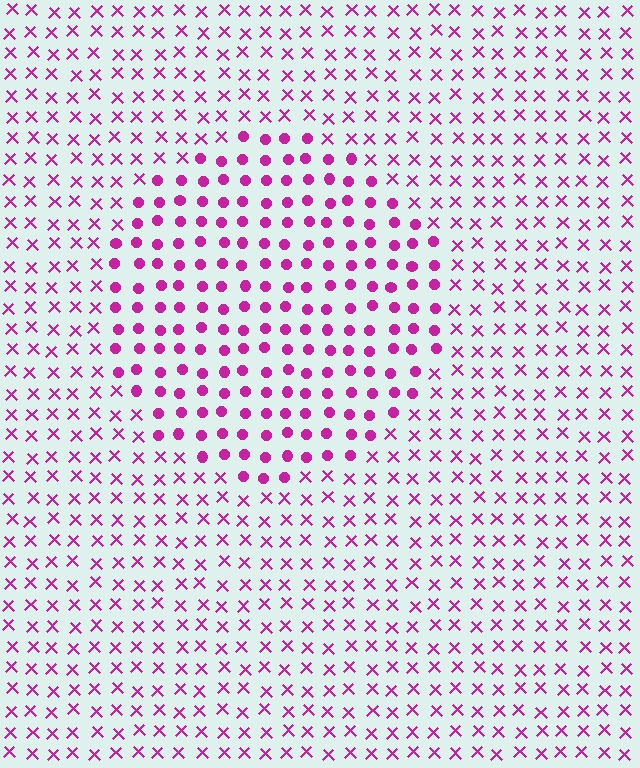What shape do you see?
I see a circle.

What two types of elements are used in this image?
The image uses circles inside the circle region and X marks outside it.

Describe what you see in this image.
The image is filled with small magenta elements arranged in a uniform grid. A circle-shaped region contains circles, while the surrounding area contains X marks. The boundary is defined purely by the change in element shape.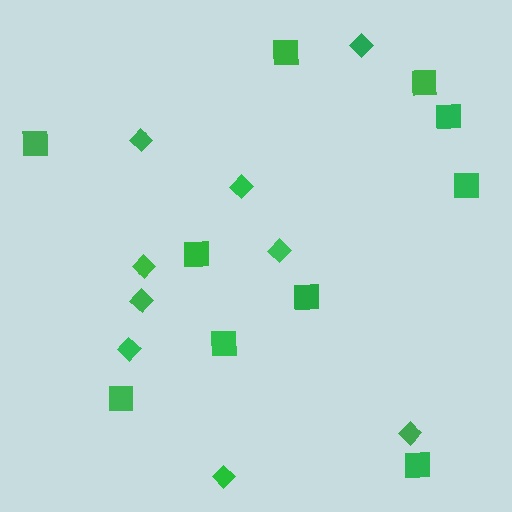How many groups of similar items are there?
There are 2 groups: one group of squares (10) and one group of diamonds (9).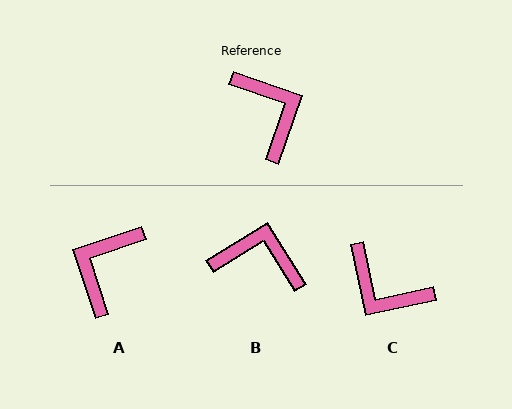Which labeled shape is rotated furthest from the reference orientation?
C, about 149 degrees away.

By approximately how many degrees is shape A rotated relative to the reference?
Approximately 127 degrees counter-clockwise.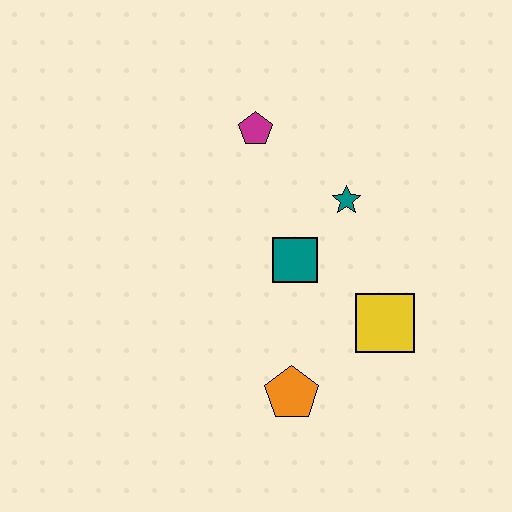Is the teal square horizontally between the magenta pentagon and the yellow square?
Yes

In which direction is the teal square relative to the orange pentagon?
The teal square is above the orange pentagon.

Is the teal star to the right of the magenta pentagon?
Yes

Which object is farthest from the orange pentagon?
The magenta pentagon is farthest from the orange pentagon.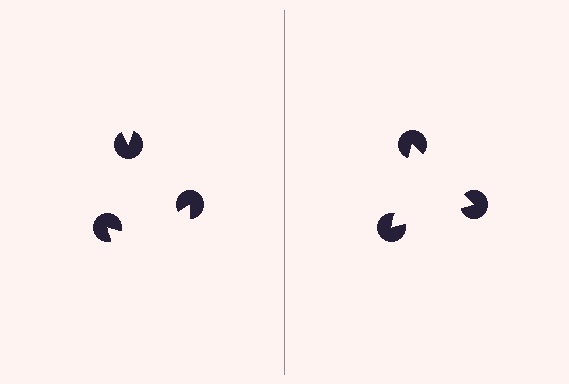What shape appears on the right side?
An illusory triangle.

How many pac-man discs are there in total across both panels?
6 — 3 on each side.